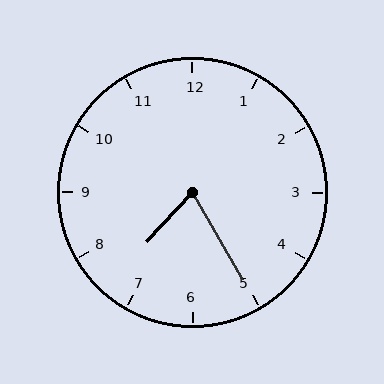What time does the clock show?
7:25.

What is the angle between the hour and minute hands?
Approximately 72 degrees.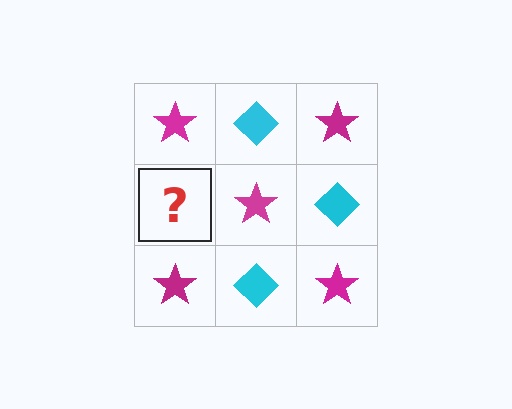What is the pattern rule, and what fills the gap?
The rule is that it alternates magenta star and cyan diamond in a checkerboard pattern. The gap should be filled with a cyan diamond.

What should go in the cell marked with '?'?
The missing cell should contain a cyan diamond.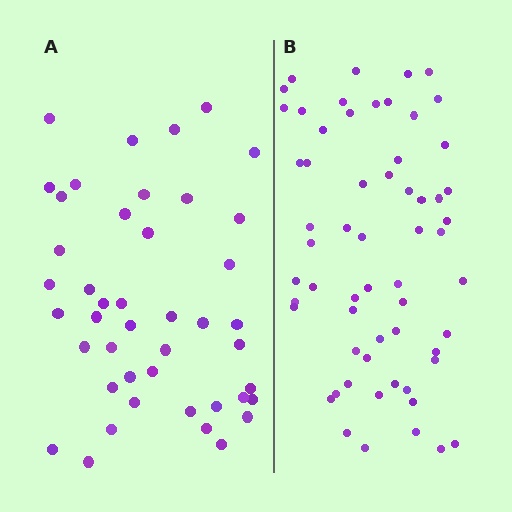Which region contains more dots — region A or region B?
Region B (the right region) has more dots.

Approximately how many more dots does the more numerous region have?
Region B has approximately 15 more dots than region A.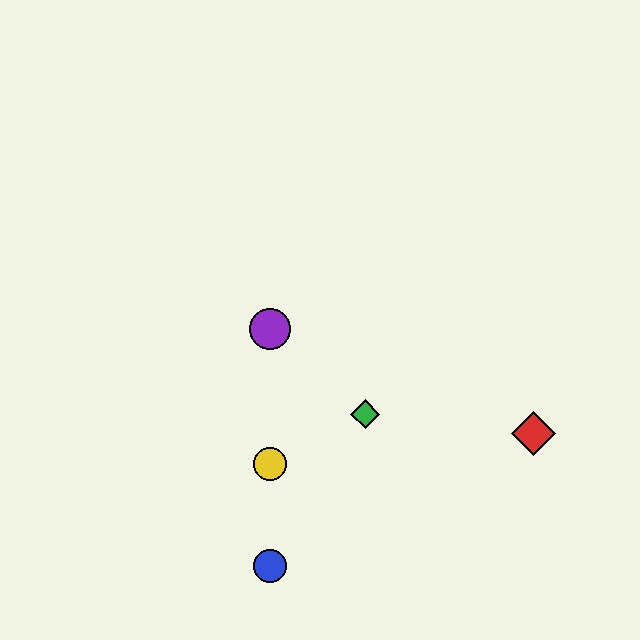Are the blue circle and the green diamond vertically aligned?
No, the blue circle is at x≈270 and the green diamond is at x≈365.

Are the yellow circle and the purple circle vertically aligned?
Yes, both are at x≈270.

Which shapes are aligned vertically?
The blue circle, the yellow circle, the purple circle are aligned vertically.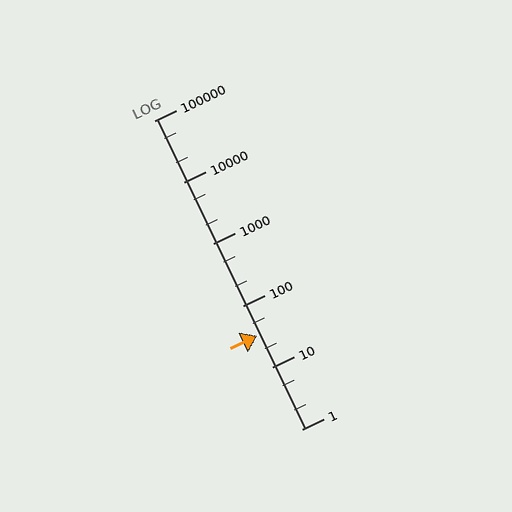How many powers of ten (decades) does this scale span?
The scale spans 5 decades, from 1 to 100000.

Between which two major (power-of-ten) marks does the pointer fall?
The pointer is between 10 and 100.